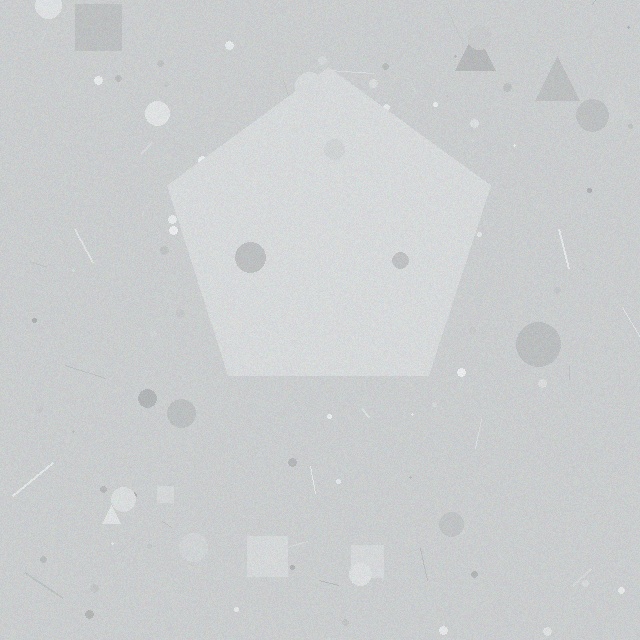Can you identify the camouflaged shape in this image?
The camouflaged shape is a pentagon.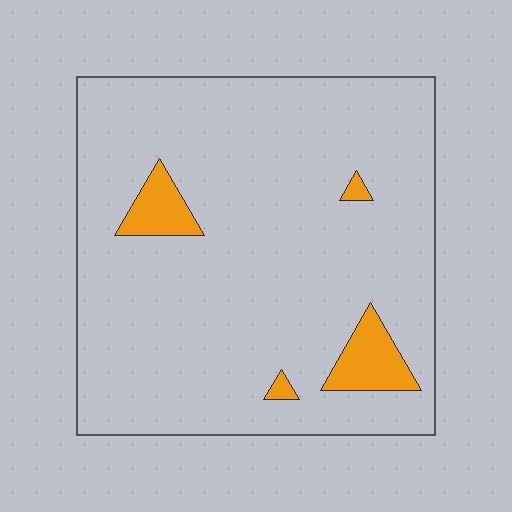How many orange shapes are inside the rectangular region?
4.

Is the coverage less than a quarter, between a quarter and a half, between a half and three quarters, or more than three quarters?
Less than a quarter.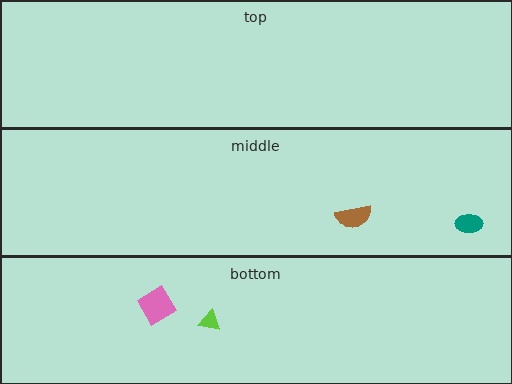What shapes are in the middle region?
The teal ellipse, the brown semicircle.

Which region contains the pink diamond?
The bottom region.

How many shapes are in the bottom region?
2.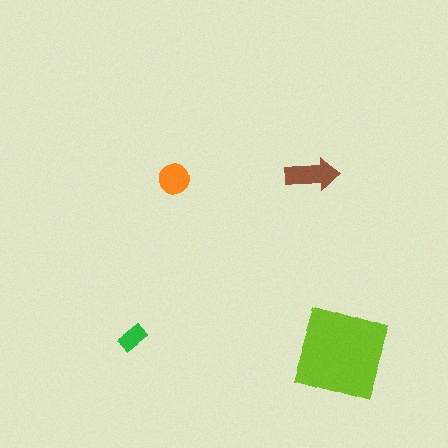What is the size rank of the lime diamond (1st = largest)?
1st.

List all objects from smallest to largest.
The green rectangle, the orange circle, the brown arrow, the lime diamond.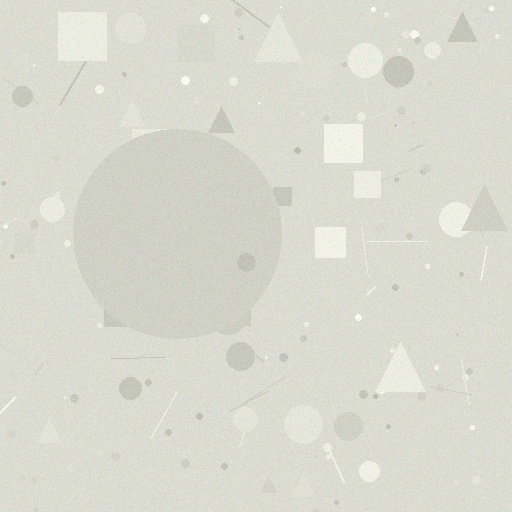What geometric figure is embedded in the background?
A circle is embedded in the background.